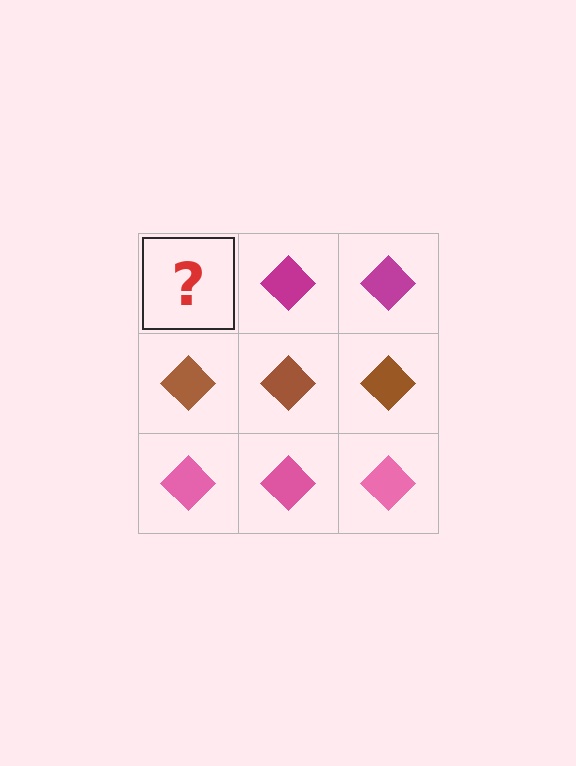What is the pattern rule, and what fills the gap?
The rule is that each row has a consistent color. The gap should be filled with a magenta diamond.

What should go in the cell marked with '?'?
The missing cell should contain a magenta diamond.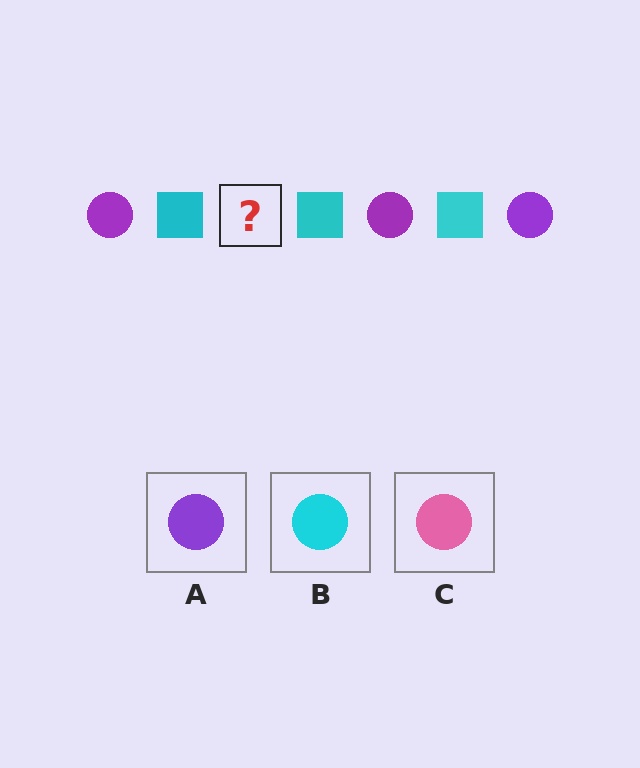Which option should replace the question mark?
Option A.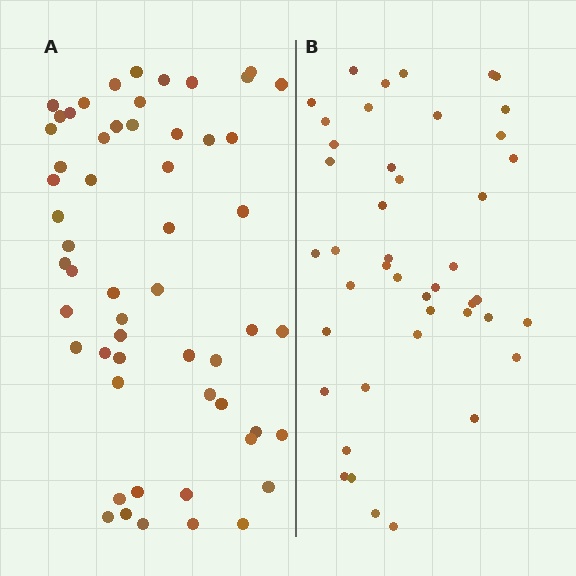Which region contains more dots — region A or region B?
Region A (the left region) has more dots.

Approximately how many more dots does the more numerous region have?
Region A has roughly 12 or so more dots than region B.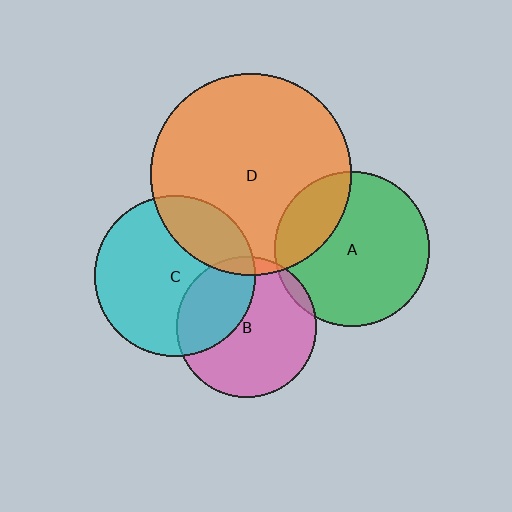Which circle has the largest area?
Circle D (orange).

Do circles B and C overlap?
Yes.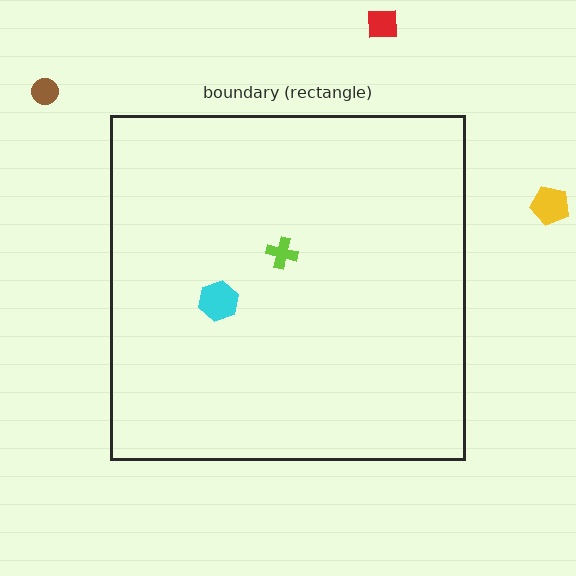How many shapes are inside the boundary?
2 inside, 3 outside.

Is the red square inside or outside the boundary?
Outside.